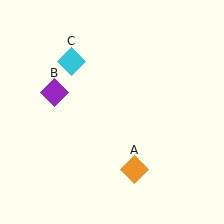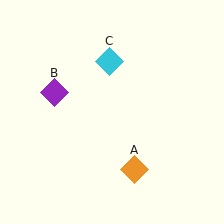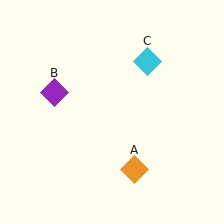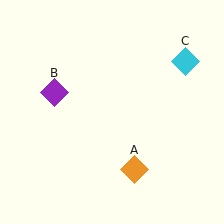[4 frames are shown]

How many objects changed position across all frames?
1 object changed position: cyan diamond (object C).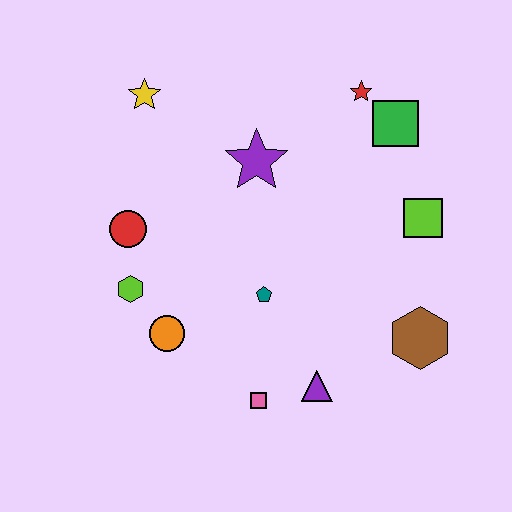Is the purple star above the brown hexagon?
Yes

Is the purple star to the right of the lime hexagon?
Yes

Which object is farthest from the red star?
The pink square is farthest from the red star.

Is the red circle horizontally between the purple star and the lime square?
No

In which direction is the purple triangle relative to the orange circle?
The purple triangle is to the right of the orange circle.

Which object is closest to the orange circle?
The lime hexagon is closest to the orange circle.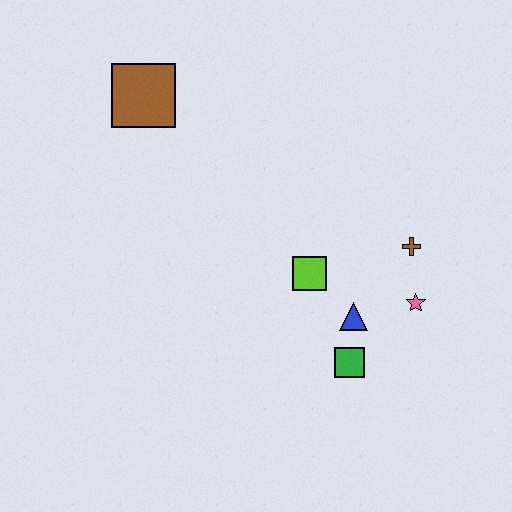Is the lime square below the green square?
No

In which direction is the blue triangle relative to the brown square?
The blue triangle is below the brown square.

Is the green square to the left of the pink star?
Yes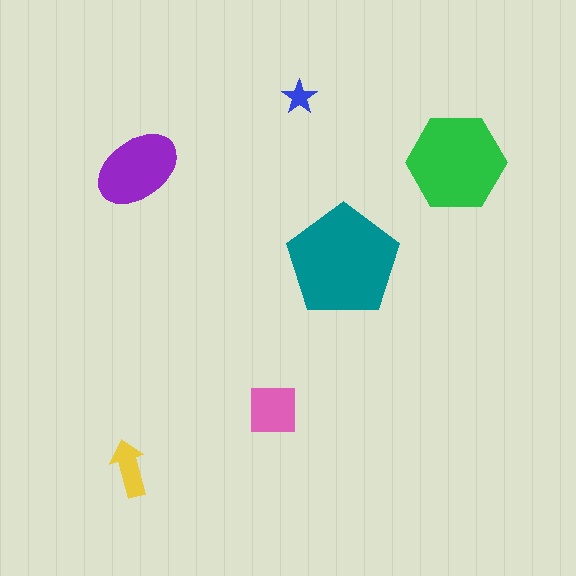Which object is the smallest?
The blue star.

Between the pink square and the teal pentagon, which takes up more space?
The teal pentagon.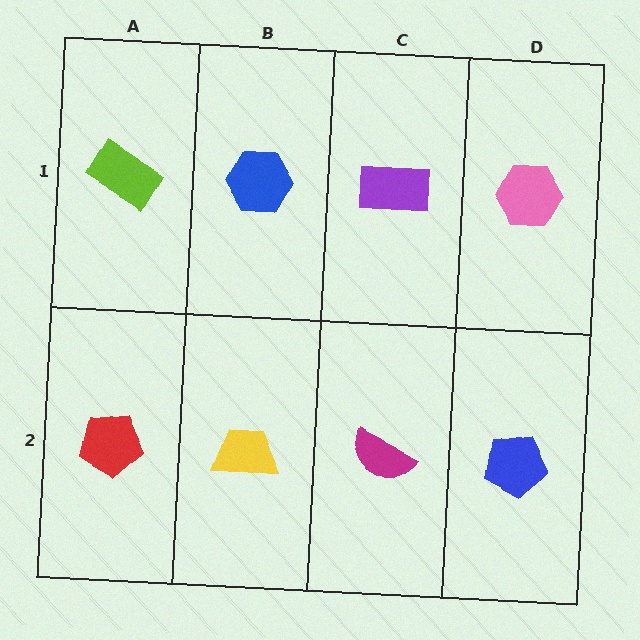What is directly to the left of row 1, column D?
A purple rectangle.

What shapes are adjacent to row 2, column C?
A purple rectangle (row 1, column C), a yellow trapezoid (row 2, column B), a blue pentagon (row 2, column D).